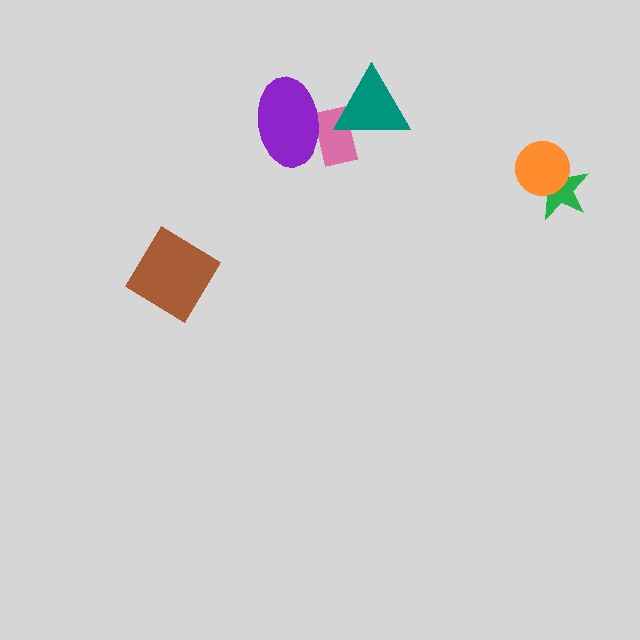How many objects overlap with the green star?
1 object overlaps with the green star.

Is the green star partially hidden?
Yes, it is partially covered by another shape.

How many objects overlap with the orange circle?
1 object overlaps with the orange circle.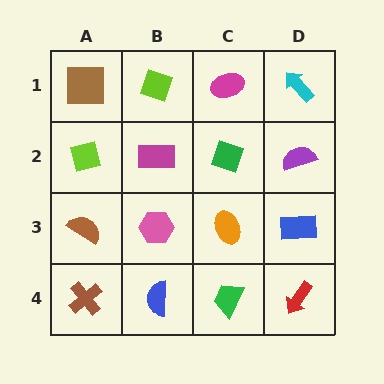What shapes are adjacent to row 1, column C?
A green diamond (row 2, column C), a lime diamond (row 1, column B), a cyan arrow (row 1, column D).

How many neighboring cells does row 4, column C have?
3.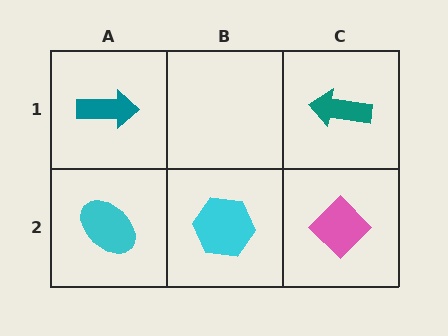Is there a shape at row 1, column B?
No, that cell is empty.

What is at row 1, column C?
A teal arrow.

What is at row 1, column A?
A teal arrow.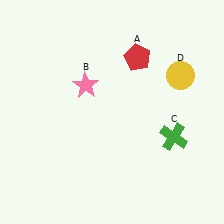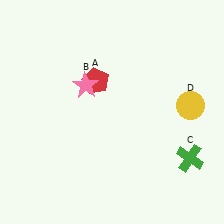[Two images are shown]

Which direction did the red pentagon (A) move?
The red pentagon (A) moved left.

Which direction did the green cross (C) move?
The green cross (C) moved down.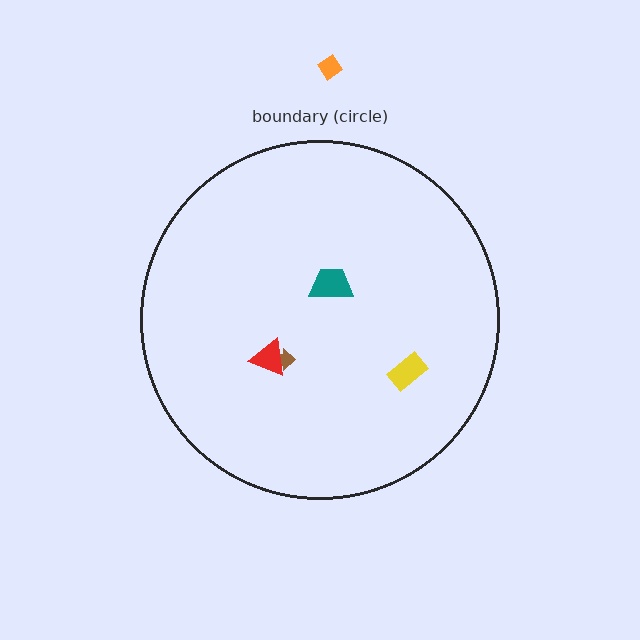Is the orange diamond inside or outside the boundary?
Outside.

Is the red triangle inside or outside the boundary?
Inside.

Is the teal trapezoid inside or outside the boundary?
Inside.